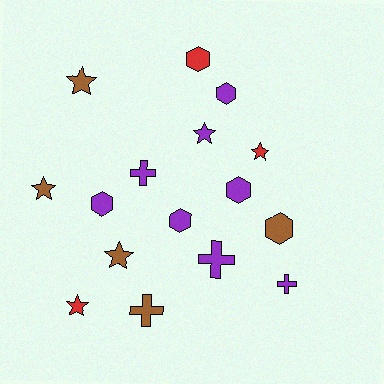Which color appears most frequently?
Purple, with 8 objects.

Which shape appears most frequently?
Star, with 6 objects.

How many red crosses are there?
There are no red crosses.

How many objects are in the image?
There are 16 objects.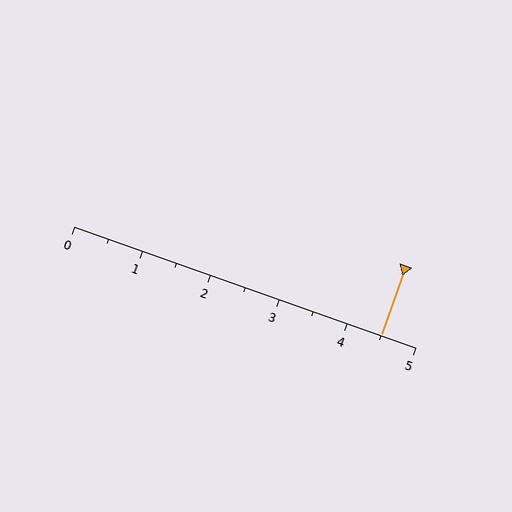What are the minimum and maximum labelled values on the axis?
The axis runs from 0 to 5.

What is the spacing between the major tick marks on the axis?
The major ticks are spaced 1 apart.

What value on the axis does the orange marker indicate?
The marker indicates approximately 4.5.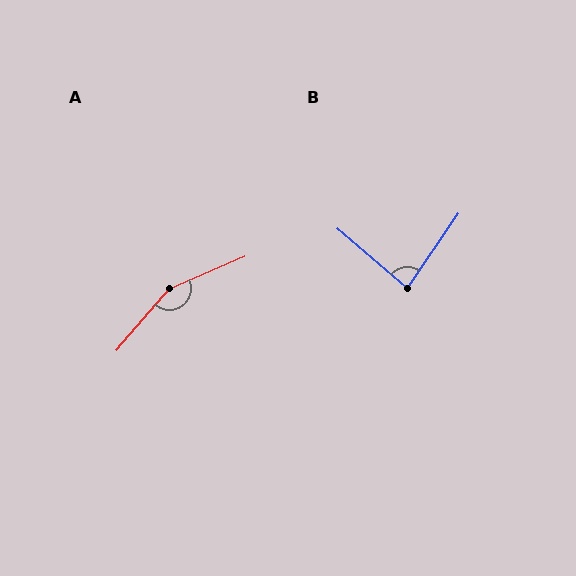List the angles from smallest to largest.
B (84°), A (154°).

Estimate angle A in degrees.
Approximately 154 degrees.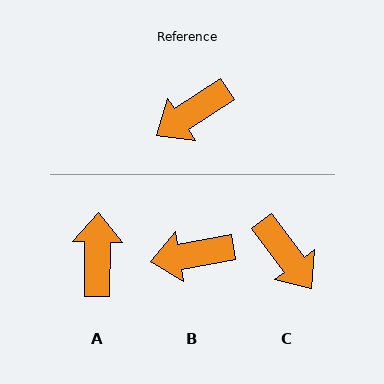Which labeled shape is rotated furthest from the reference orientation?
A, about 124 degrees away.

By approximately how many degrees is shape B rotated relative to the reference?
Approximately 23 degrees clockwise.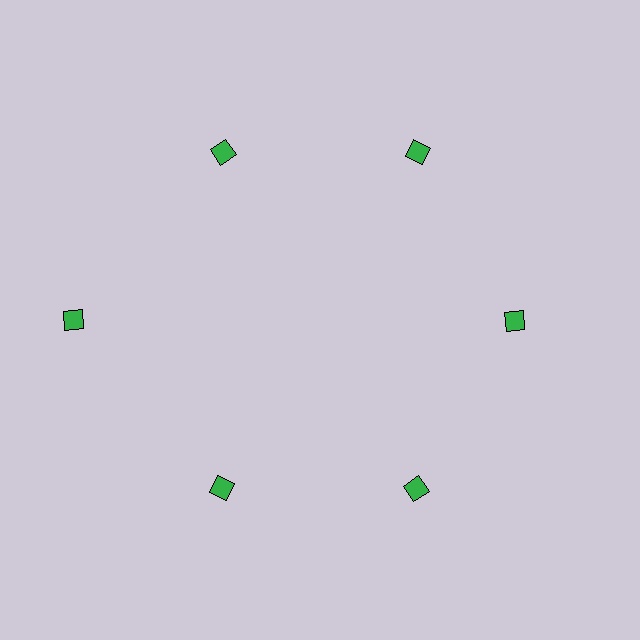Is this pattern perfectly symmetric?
No. The 6 green diamonds are arranged in a ring, but one element near the 9 o'clock position is pushed outward from the center, breaking the 6-fold rotational symmetry.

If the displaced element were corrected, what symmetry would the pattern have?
It would have 6-fold rotational symmetry — the pattern would map onto itself every 60 degrees.